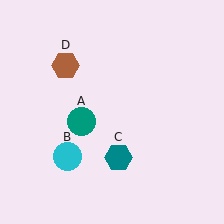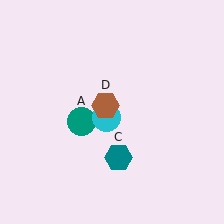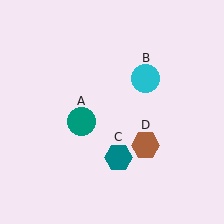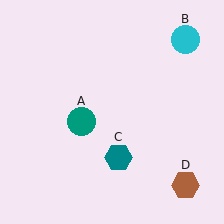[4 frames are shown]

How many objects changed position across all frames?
2 objects changed position: cyan circle (object B), brown hexagon (object D).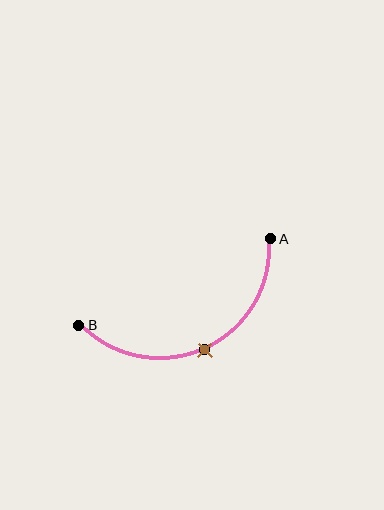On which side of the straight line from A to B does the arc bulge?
The arc bulges below the straight line connecting A and B.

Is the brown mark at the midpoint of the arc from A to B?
Yes. The brown mark lies on the arc at equal arc-length from both A and B — it is the arc midpoint.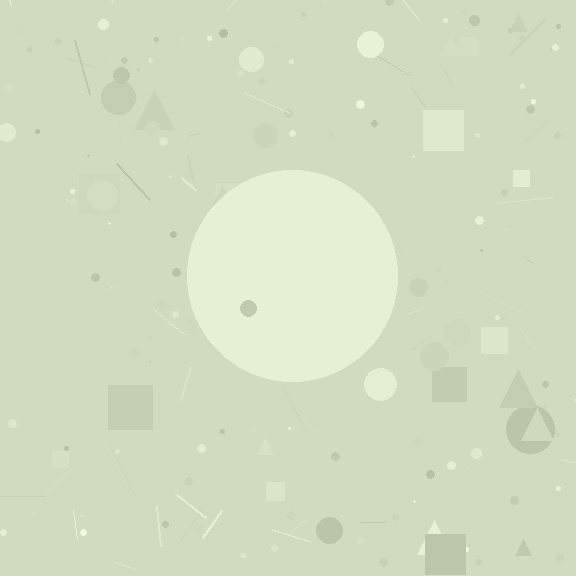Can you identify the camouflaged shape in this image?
The camouflaged shape is a circle.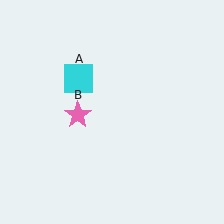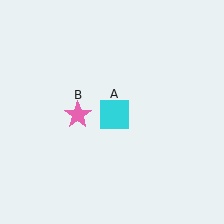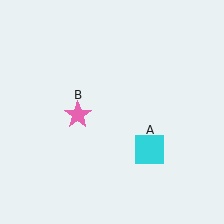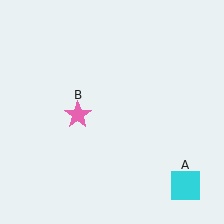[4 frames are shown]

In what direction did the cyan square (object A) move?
The cyan square (object A) moved down and to the right.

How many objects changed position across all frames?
1 object changed position: cyan square (object A).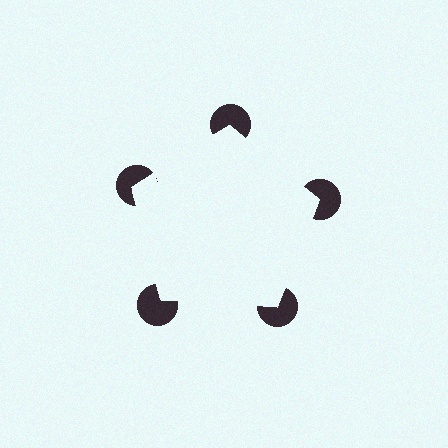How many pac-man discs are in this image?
There are 5 — one at each vertex of the illusory pentagon.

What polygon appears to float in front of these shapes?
An illusory pentagon — its edges are inferred from the aligned wedge cuts in the pac-man discs, not physically drawn.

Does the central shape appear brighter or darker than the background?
It typically appears slightly brighter than the background, even though no actual brightness change is drawn.